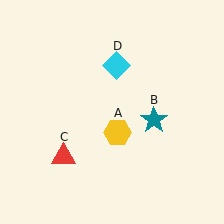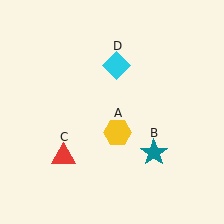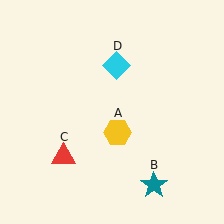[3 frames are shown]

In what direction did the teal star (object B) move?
The teal star (object B) moved down.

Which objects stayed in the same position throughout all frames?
Yellow hexagon (object A) and red triangle (object C) and cyan diamond (object D) remained stationary.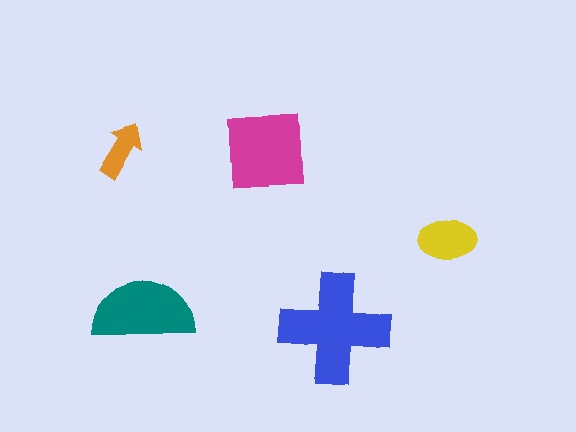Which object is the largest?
The blue cross.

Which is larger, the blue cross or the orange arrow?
The blue cross.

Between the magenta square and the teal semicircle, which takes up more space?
The magenta square.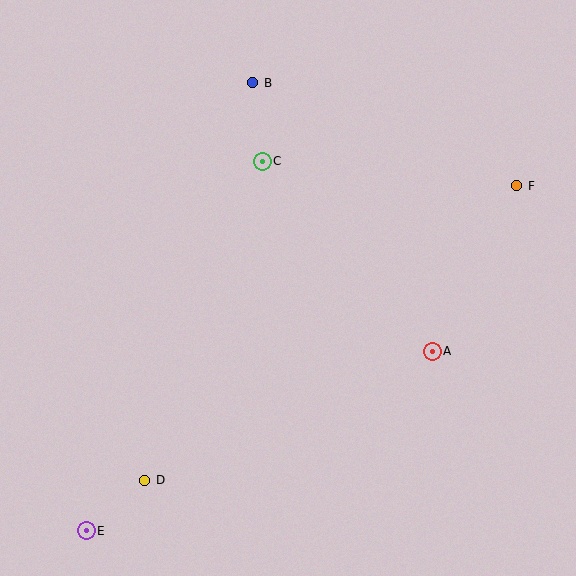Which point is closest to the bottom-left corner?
Point E is closest to the bottom-left corner.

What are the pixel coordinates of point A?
Point A is at (432, 351).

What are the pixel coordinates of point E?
Point E is at (86, 531).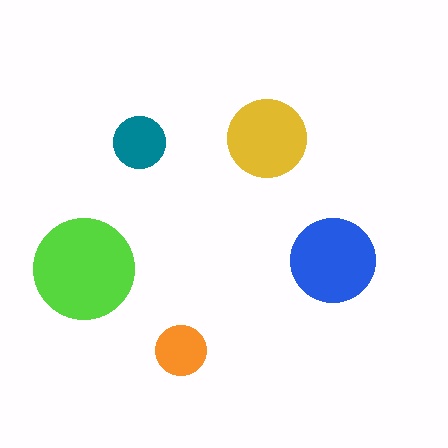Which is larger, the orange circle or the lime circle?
The lime one.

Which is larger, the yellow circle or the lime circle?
The lime one.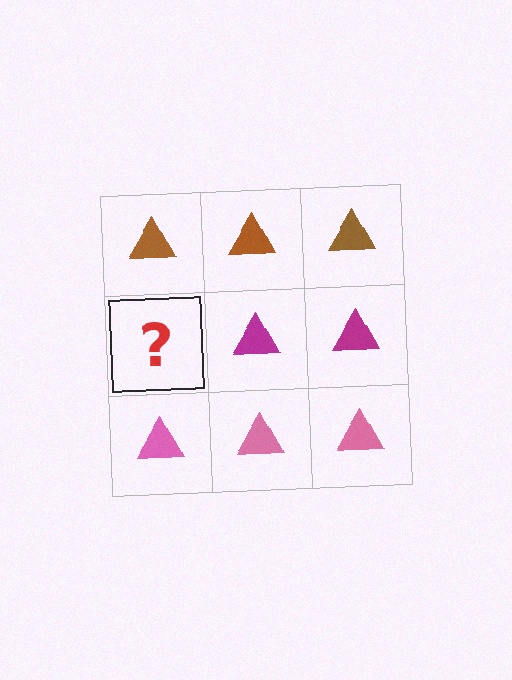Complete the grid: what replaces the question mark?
The question mark should be replaced with a magenta triangle.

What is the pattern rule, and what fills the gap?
The rule is that each row has a consistent color. The gap should be filled with a magenta triangle.